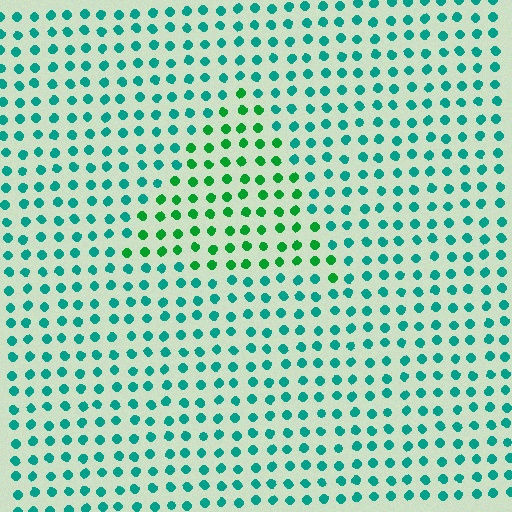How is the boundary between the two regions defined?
The boundary is defined purely by a slight shift in hue (about 37 degrees). Spacing, size, and orientation are identical on both sides.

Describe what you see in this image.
The image is filled with small teal elements in a uniform arrangement. A triangle-shaped region is visible where the elements are tinted to a slightly different hue, forming a subtle color boundary.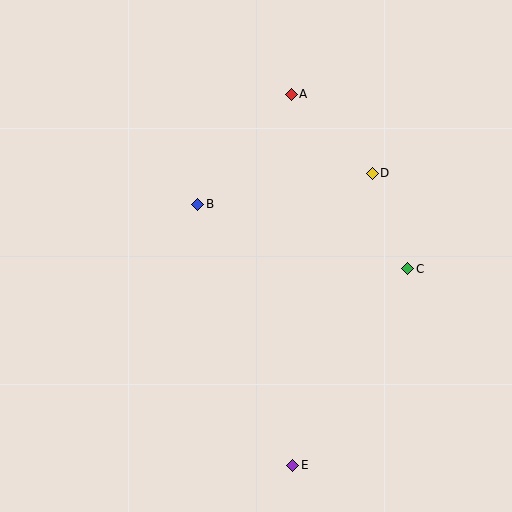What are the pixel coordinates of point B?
Point B is at (198, 204).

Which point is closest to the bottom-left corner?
Point E is closest to the bottom-left corner.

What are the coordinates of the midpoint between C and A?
The midpoint between C and A is at (349, 182).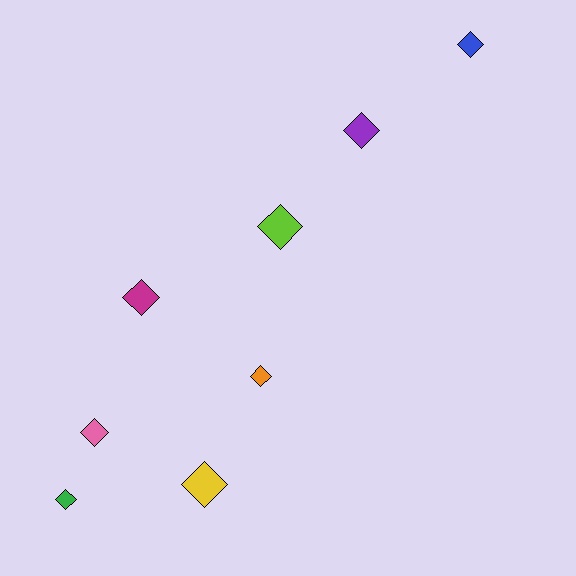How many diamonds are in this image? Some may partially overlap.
There are 8 diamonds.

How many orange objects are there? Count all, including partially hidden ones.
There is 1 orange object.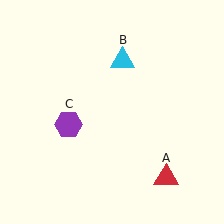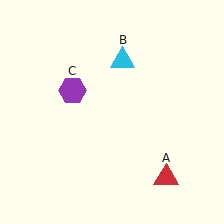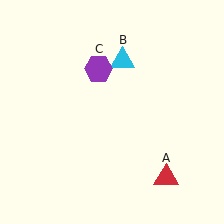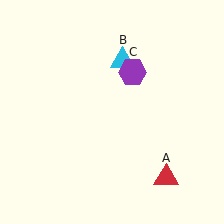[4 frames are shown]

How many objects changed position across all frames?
1 object changed position: purple hexagon (object C).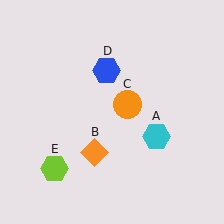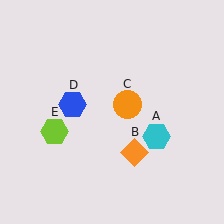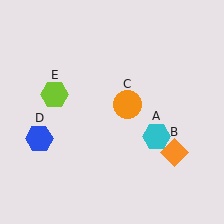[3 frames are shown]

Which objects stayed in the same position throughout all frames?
Cyan hexagon (object A) and orange circle (object C) remained stationary.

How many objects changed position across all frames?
3 objects changed position: orange diamond (object B), blue hexagon (object D), lime hexagon (object E).